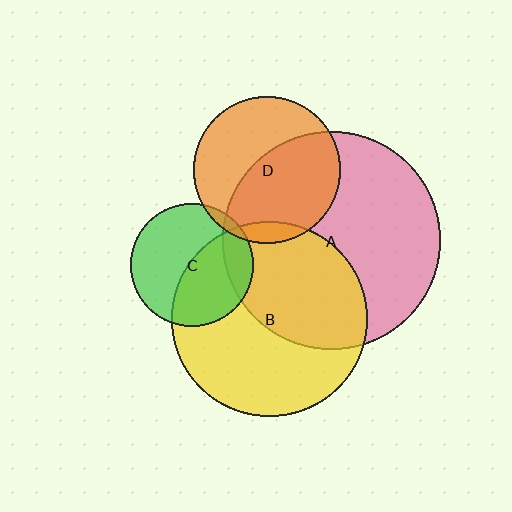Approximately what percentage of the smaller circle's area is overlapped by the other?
Approximately 5%.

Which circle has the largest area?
Circle A (pink).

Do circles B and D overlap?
Yes.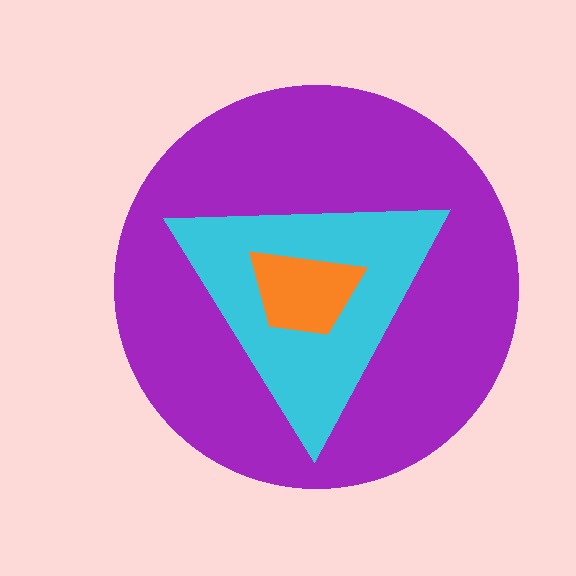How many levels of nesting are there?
3.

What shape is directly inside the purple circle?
The cyan triangle.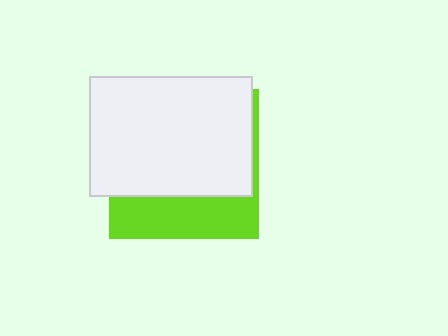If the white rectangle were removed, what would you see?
You would see the complete lime square.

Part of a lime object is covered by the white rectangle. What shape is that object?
It is a square.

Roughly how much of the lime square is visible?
A small part of it is visible (roughly 31%).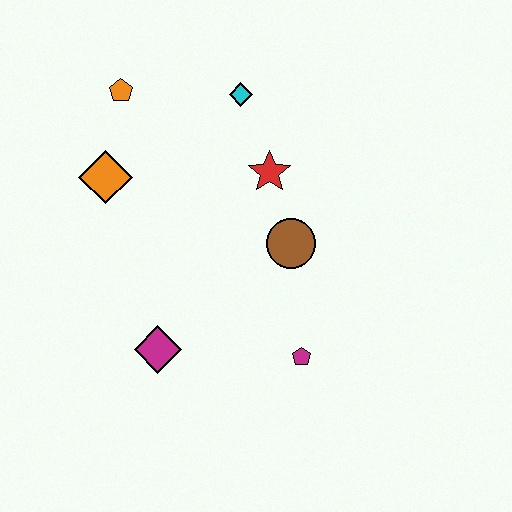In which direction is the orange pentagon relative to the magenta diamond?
The orange pentagon is above the magenta diamond.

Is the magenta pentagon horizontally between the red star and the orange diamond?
No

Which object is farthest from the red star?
The magenta diamond is farthest from the red star.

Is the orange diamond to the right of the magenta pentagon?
No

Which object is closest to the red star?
The brown circle is closest to the red star.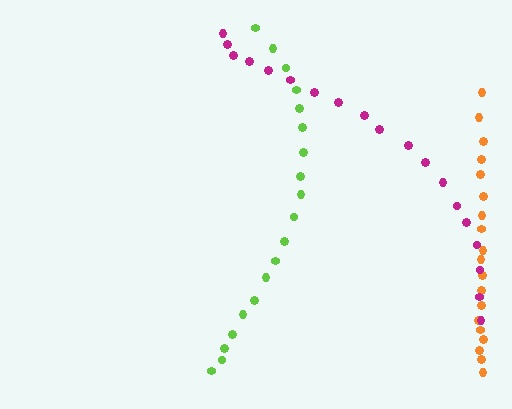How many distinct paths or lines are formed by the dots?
There are 3 distinct paths.